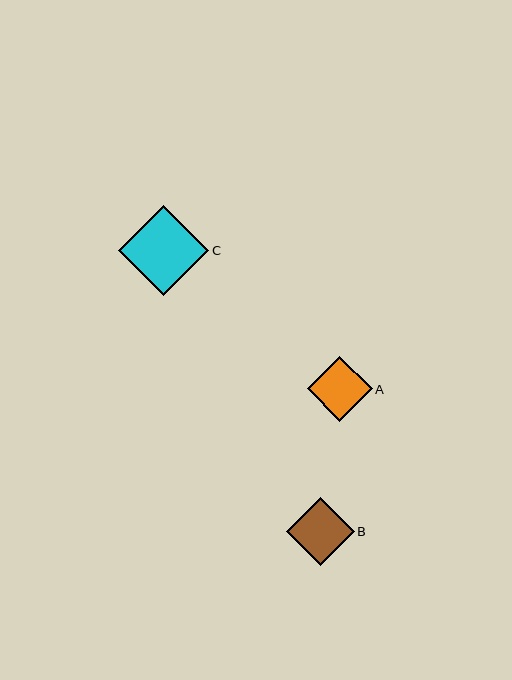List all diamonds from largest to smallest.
From largest to smallest: C, B, A.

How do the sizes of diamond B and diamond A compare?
Diamond B and diamond A are approximately the same size.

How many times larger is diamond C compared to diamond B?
Diamond C is approximately 1.3 times the size of diamond B.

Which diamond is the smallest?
Diamond A is the smallest with a size of approximately 65 pixels.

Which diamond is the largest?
Diamond C is the largest with a size of approximately 90 pixels.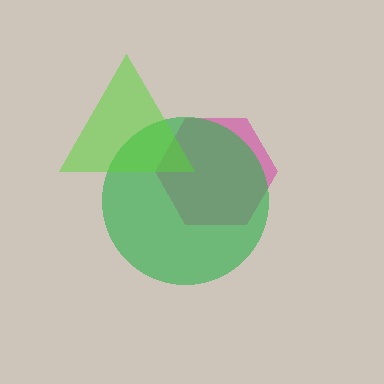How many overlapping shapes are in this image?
There are 3 overlapping shapes in the image.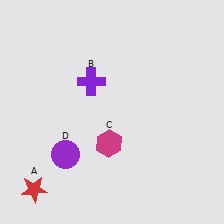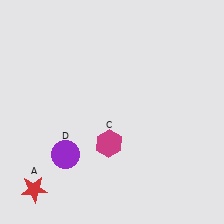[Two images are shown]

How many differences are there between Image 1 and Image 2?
There is 1 difference between the two images.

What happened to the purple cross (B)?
The purple cross (B) was removed in Image 2. It was in the top-left area of Image 1.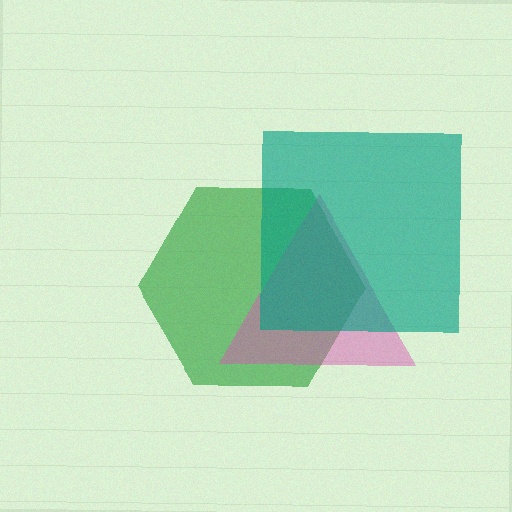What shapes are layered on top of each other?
The layered shapes are: a green hexagon, a pink triangle, a teal square.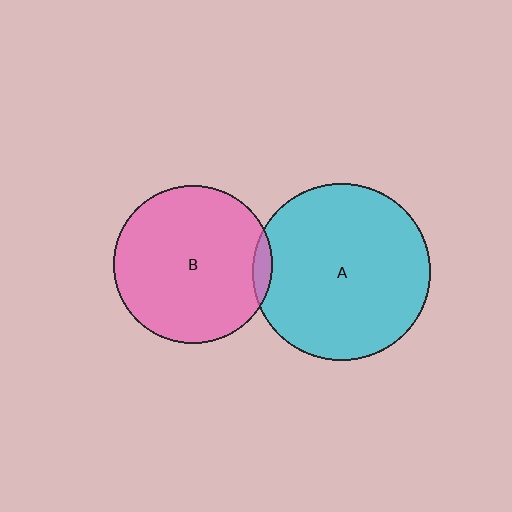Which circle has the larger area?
Circle A (cyan).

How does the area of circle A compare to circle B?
Approximately 1.3 times.